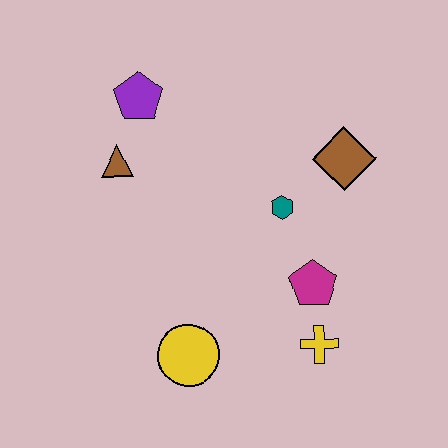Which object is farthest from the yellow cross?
The purple pentagon is farthest from the yellow cross.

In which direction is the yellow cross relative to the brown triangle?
The yellow cross is to the right of the brown triangle.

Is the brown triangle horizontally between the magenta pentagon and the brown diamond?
No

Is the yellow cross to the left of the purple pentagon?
No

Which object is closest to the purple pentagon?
The brown triangle is closest to the purple pentagon.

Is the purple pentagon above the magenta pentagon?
Yes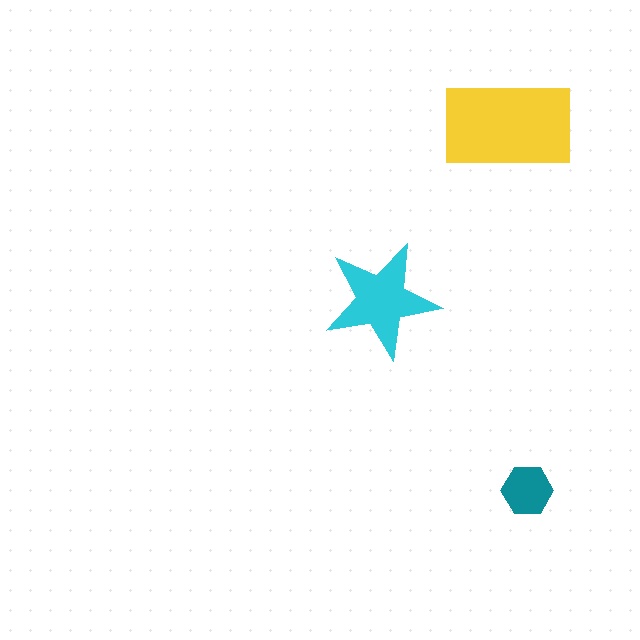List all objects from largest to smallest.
The yellow rectangle, the cyan star, the teal hexagon.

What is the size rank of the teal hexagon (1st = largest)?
3rd.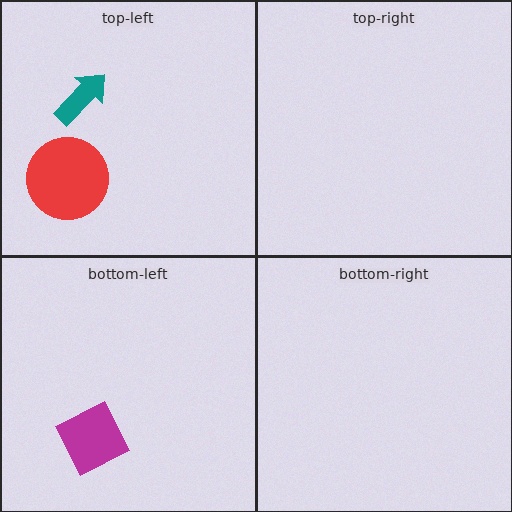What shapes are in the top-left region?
The teal arrow, the red circle.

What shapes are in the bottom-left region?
The magenta square.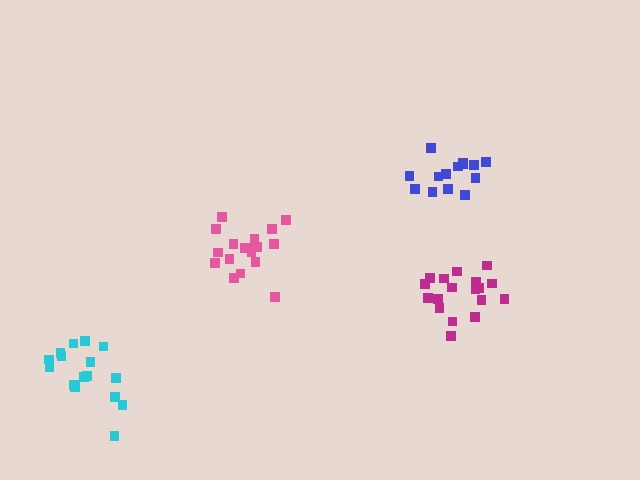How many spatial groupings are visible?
There are 4 spatial groupings.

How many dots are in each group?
Group 1: 18 dots, Group 2: 19 dots, Group 3: 16 dots, Group 4: 14 dots (67 total).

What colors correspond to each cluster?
The clusters are colored: magenta, pink, cyan, blue.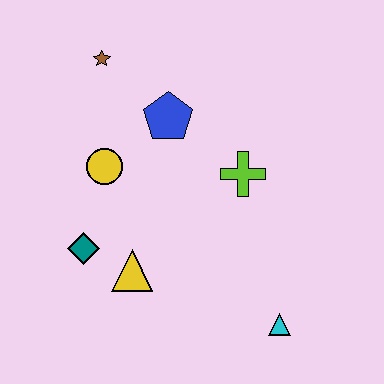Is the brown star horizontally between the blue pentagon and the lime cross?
No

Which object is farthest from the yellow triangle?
The brown star is farthest from the yellow triangle.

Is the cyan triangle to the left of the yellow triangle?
No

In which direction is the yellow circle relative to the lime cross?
The yellow circle is to the left of the lime cross.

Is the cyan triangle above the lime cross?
No